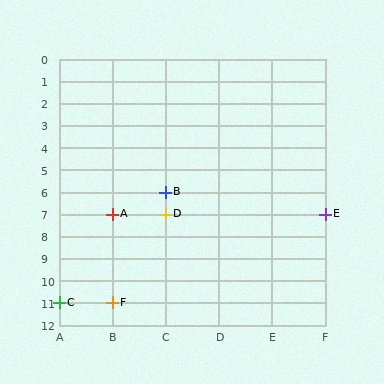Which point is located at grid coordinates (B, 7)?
Point A is at (B, 7).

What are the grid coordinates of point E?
Point E is at grid coordinates (F, 7).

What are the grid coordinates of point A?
Point A is at grid coordinates (B, 7).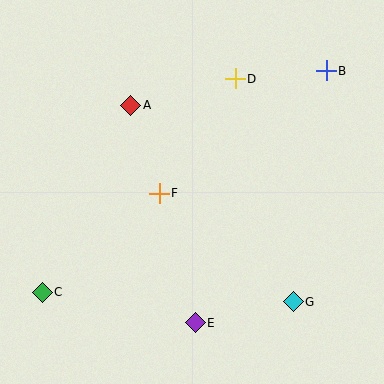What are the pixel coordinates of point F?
Point F is at (159, 193).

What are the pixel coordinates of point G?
Point G is at (293, 302).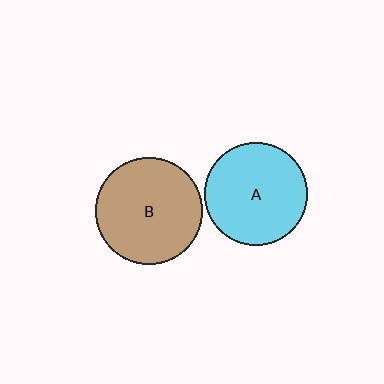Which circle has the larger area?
Circle B (brown).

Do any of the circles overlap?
No, none of the circles overlap.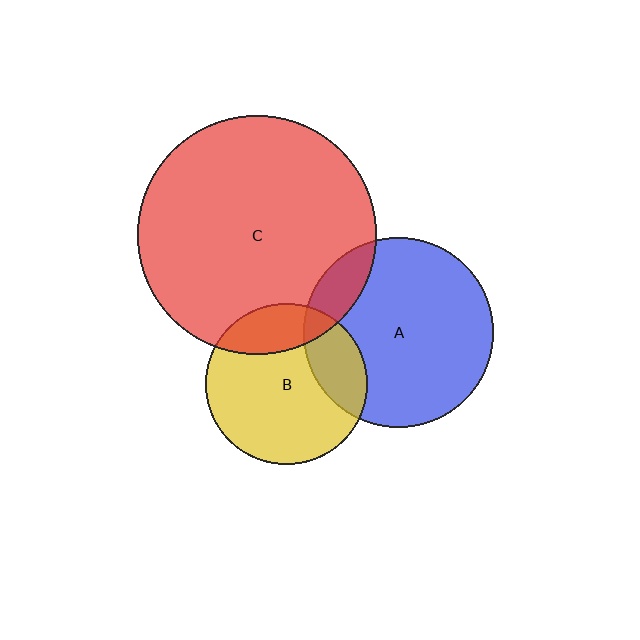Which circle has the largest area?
Circle C (red).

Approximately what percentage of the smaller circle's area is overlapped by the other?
Approximately 20%.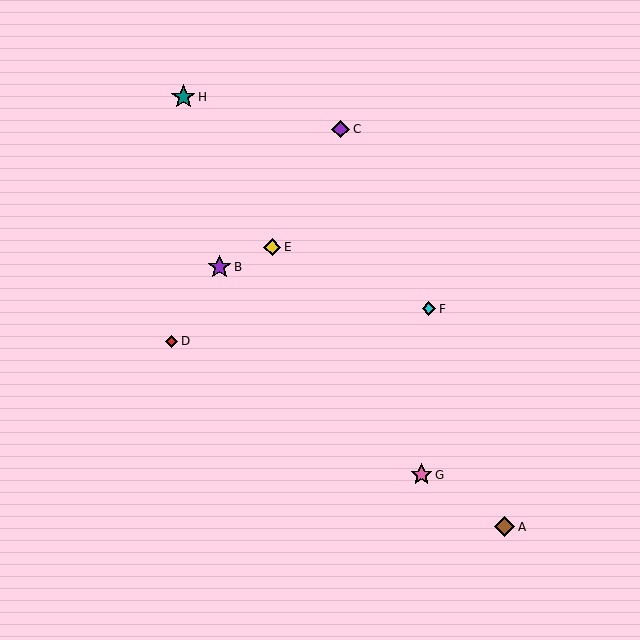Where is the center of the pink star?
The center of the pink star is at (422, 475).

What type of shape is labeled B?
Shape B is a purple star.